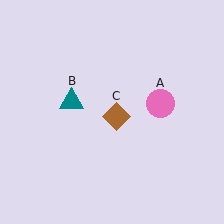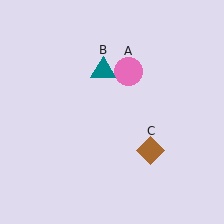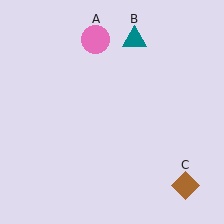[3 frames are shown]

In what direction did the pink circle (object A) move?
The pink circle (object A) moved up and to the left.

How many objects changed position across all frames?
3 objects changed position: pink circle (object A), teal triangle (object B), brown diamond (object C).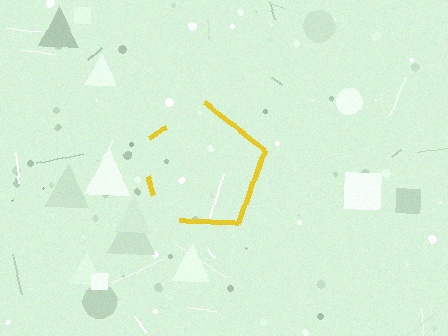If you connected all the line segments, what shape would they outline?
They would outline a pentagon.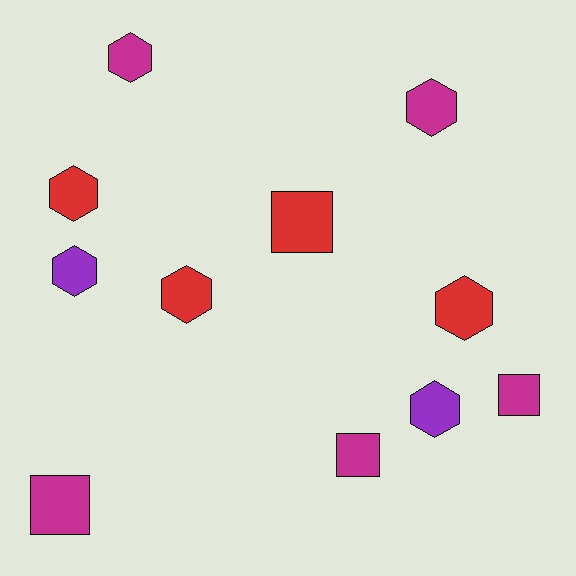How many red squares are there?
There is 1 red square.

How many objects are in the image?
There are 11 objects.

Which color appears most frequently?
Magenta, with 5 objects.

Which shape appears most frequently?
Hexagon, with 7 objects.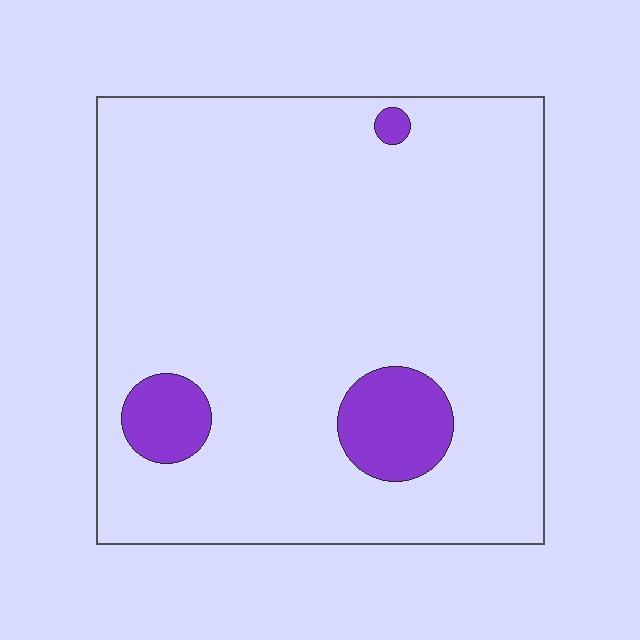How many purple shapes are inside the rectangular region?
3.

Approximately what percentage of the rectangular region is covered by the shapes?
Approximately 10%.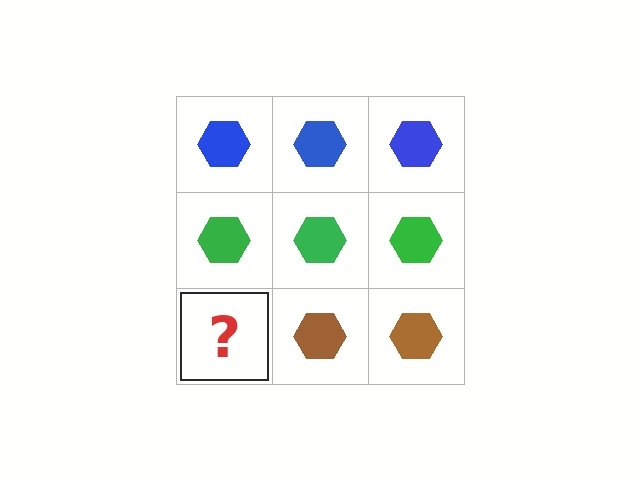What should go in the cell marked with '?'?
The missing cell should contain a brown hexagon.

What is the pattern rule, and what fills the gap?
The rule is that each row has a consistent color. The gap should be filled with a brown hexagon.